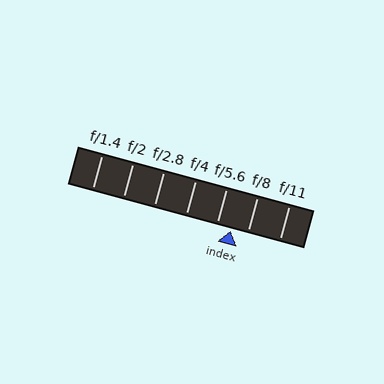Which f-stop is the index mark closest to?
The index mark is closest to f/5.6.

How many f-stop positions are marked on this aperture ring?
There are 7 f-stop positions marked.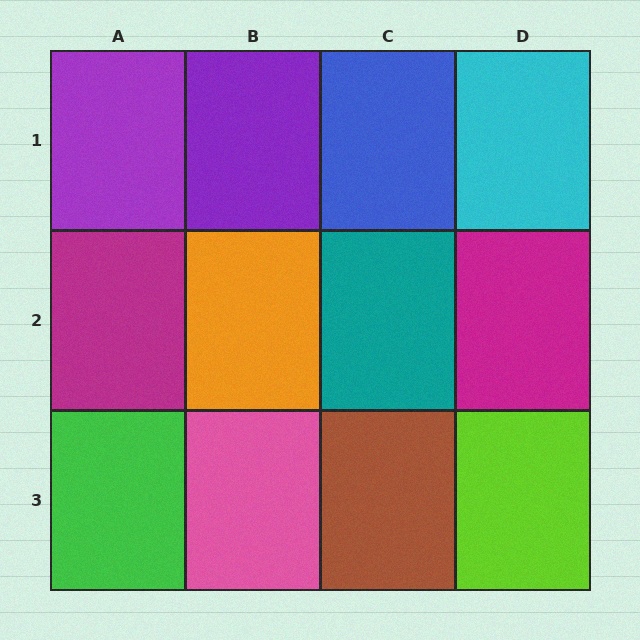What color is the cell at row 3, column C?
Brown.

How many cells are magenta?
2 cells are magenta.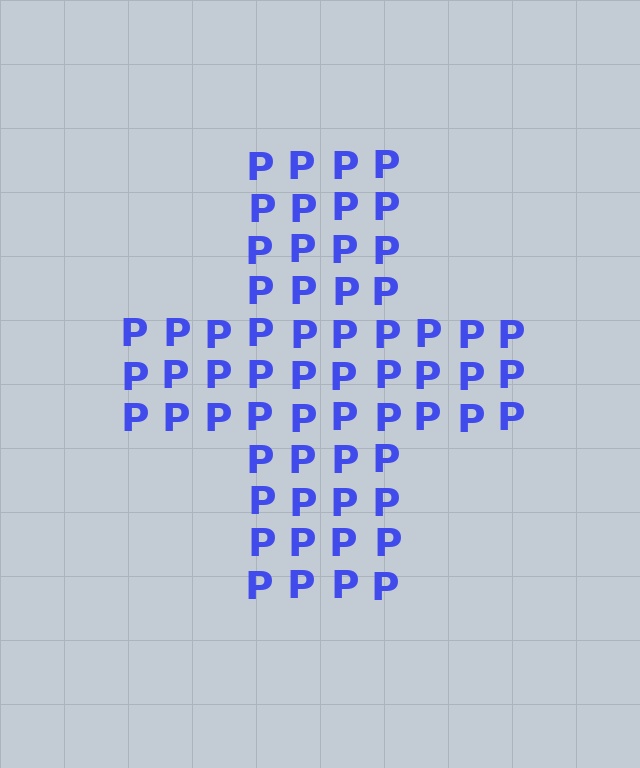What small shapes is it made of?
It is made of small letter P's.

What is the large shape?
The large shape is a cross.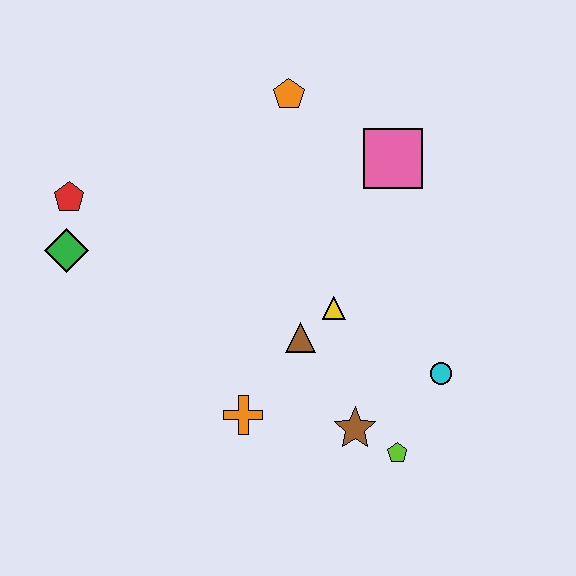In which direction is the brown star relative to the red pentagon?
The brown star is to the right of the red pentagon.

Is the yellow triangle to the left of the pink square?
Yes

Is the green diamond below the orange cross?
No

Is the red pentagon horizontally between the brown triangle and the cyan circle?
No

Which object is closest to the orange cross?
The brown triangle is closest to the orange cross.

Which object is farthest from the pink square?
The green diamond is farthest from the pink square.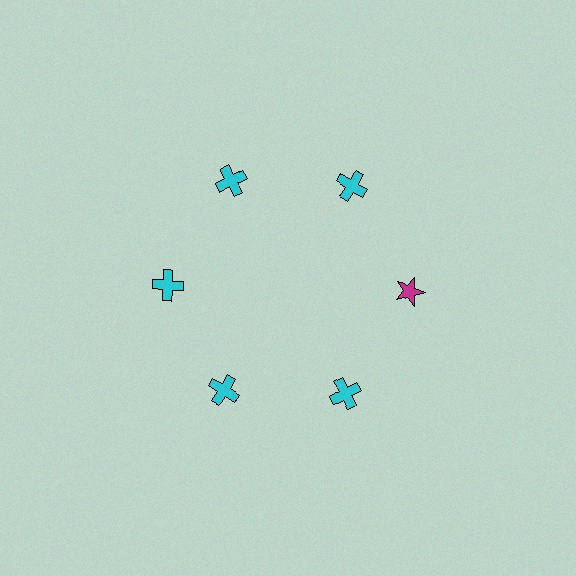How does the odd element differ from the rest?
It differs in both color (magenta instead of cyan) and shape (star instead of cross).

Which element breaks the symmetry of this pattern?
The magenta star at roughly the 3 o'clock position breaks the symmetry. All other shapes are cyan crosses.